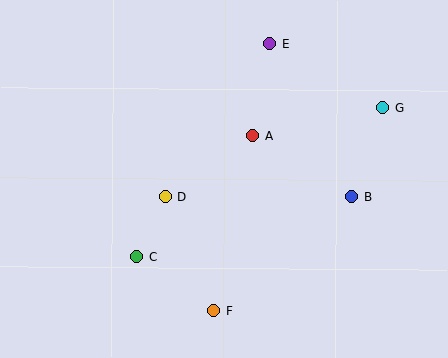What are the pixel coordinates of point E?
Point E is at (270, 44).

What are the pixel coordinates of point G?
Point G is at (382, 108).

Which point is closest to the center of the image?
Point A at (253, 136) is closest to the center.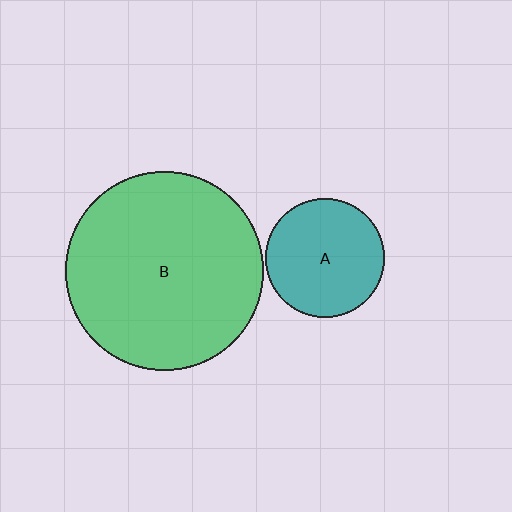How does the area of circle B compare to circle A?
Approximately 2.8 times.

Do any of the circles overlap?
No, none of the circles overlap.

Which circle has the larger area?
Circle B (green).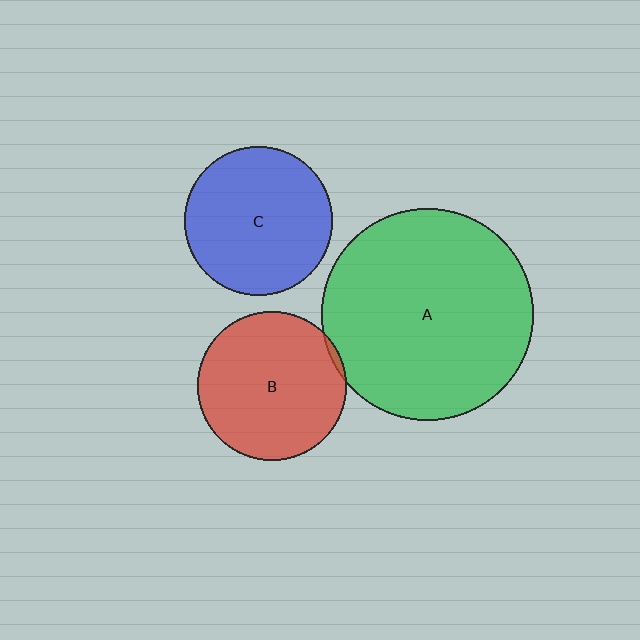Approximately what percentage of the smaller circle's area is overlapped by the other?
Approximately 5%.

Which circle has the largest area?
Circle A (green).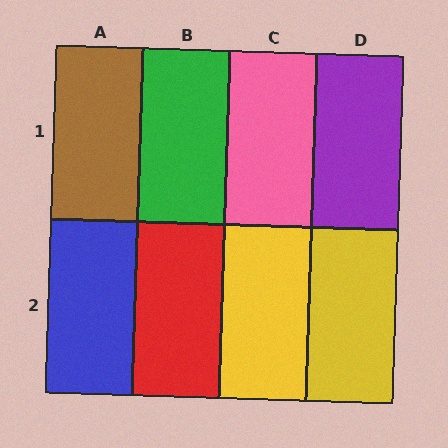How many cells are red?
1 cell is red.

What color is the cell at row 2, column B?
Red.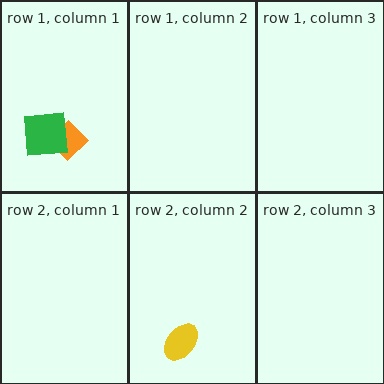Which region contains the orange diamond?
The row 1, column 1 region.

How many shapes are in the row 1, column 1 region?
2.